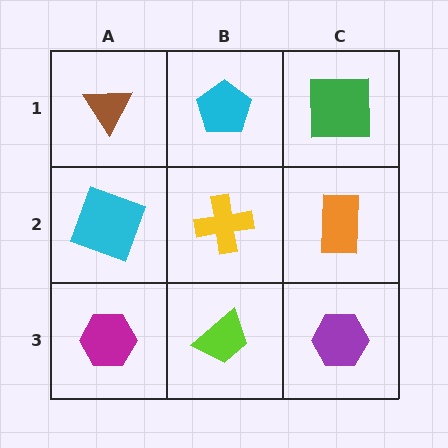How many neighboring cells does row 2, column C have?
3.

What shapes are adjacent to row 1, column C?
An orange rectangle (row 2, column C), a cyan pentagon (row 1, column B).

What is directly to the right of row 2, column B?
An orange rectangle.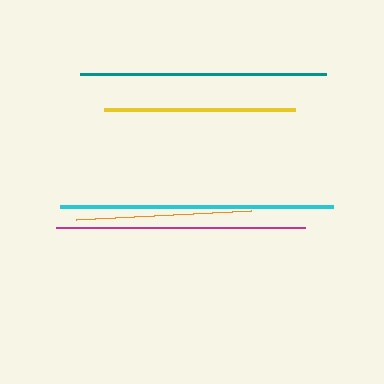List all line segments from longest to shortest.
From longest to shortest: cyan, magenta, teal, yellow, orange.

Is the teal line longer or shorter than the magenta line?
The magenta line is longer than the teal line.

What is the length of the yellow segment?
The yellow segment is approximately 191 pixels long.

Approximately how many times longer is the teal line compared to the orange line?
The teal line is approximately 1.4 times the length of the orange line.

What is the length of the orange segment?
The orange segment is approximately 175 pixels long.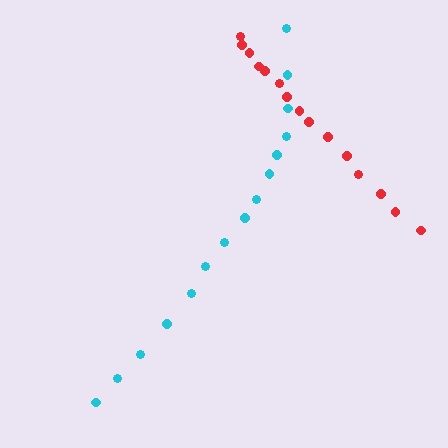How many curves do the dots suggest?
There are 2 distinct paths.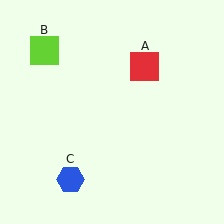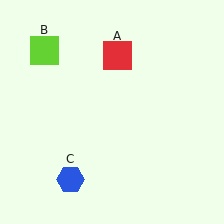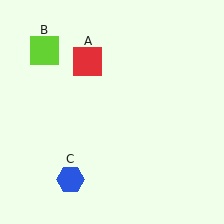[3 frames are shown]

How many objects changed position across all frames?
1 object changed position: red square (object A).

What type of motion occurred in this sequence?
The red square (object A) rotated counterclockwise around the center of the scene.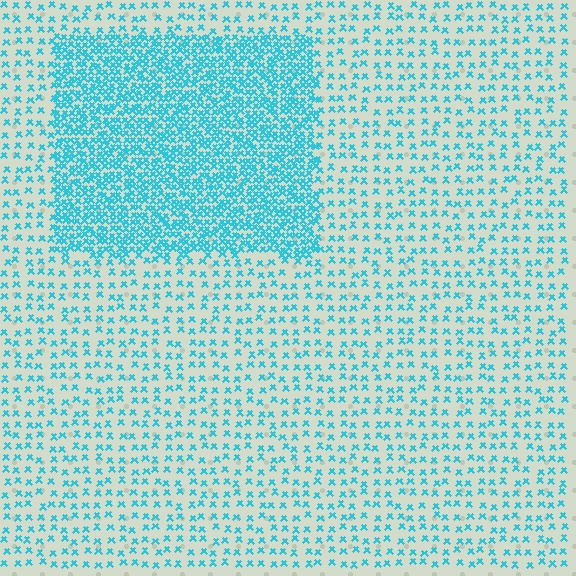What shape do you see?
I see a rectangle.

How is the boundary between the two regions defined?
The boundary is defined by a change in element density (approximately 2.9x ratio). All elements are the same color, size, and shape.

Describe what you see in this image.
The image contains small cyan elements arranged at two different densities. A rectangle-shaped region is visible where the elements are more densely packed than the surrounding area.